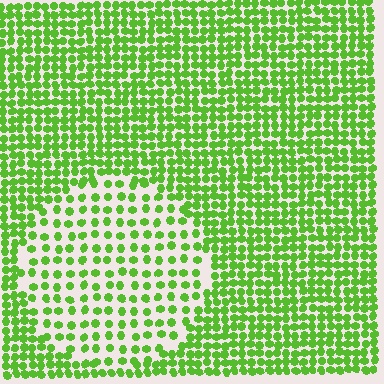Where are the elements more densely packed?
The elements are more densely packed outside the circle boundary.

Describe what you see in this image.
The image contains small lime elements arranged at two different densities. A circle-shaped region is visible where the elements are less densely packed than the surrounding area.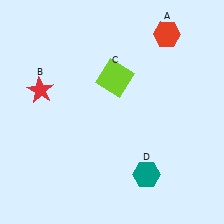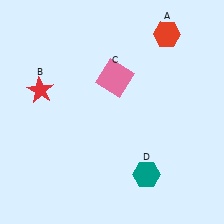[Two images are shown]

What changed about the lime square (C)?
In Image 1, C is lime. In Image 2, it changed to pink.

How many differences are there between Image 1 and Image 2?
There is 1 difference between the two images.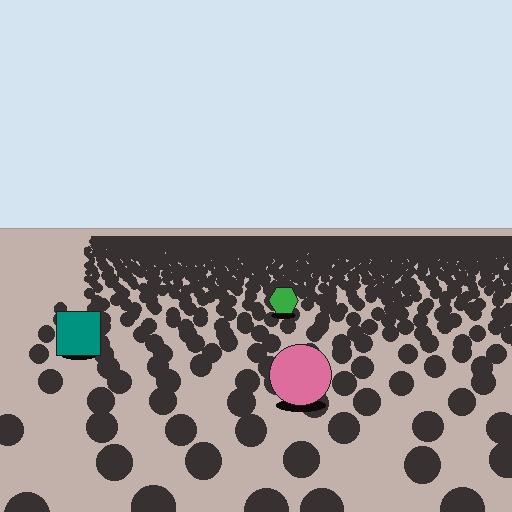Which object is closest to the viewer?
The pink circle is closest. The texture marks near it are larger and more spread out.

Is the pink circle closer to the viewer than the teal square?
Yes. The pink circle is closer — you can tell from the texture gradient: the ground texture is coarser near it.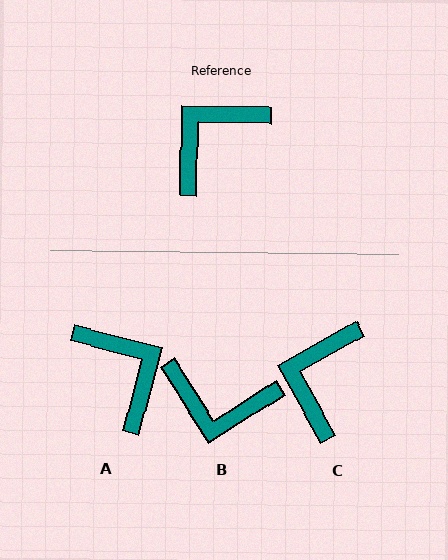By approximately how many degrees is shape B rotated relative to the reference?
Approximately 124 degrees counter-clockwise.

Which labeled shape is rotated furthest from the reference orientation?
B, about 124 degrees away.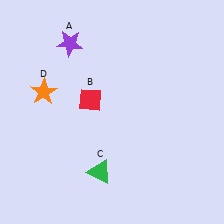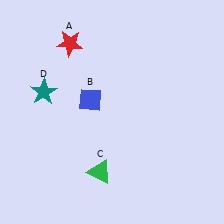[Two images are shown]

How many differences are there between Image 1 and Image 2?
There are 3 differences between the two images.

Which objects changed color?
A changed from purple to red. B changed from red to blue. D changed from orange to teal.